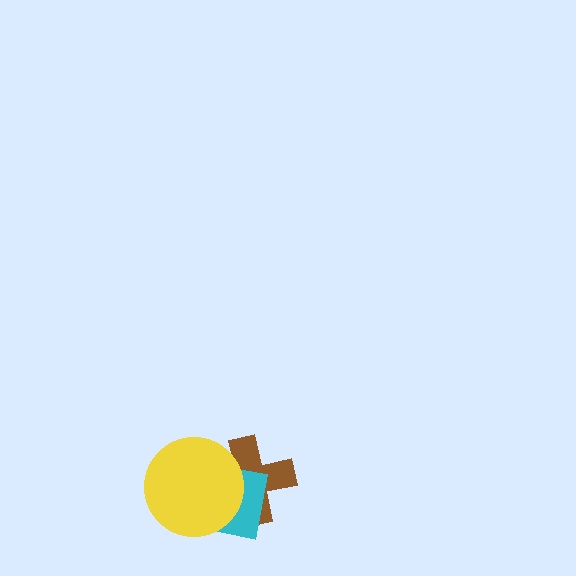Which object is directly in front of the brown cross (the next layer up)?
The cyan rectangle is directly in front of the brown cross.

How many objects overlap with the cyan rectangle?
2 objects overlap with the cyan rectangle.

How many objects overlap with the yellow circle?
2 objects overlap with the yellow circle.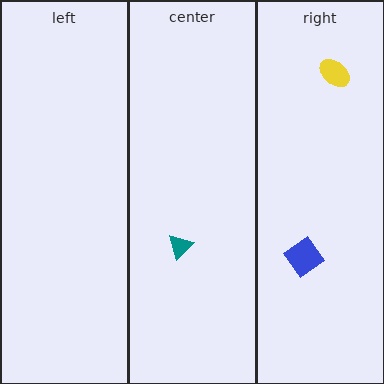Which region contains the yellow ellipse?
The right region.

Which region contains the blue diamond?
The right region.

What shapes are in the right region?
The yellow ellipse, the blue diamond.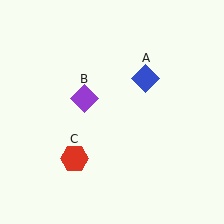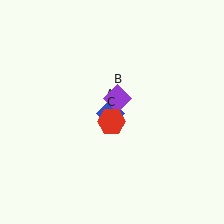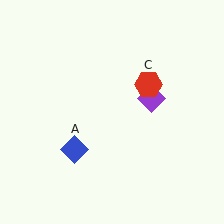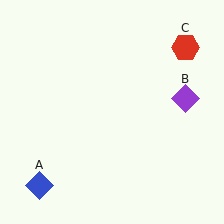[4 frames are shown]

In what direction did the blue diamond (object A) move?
The blue diamond (object A) moved down and to the left.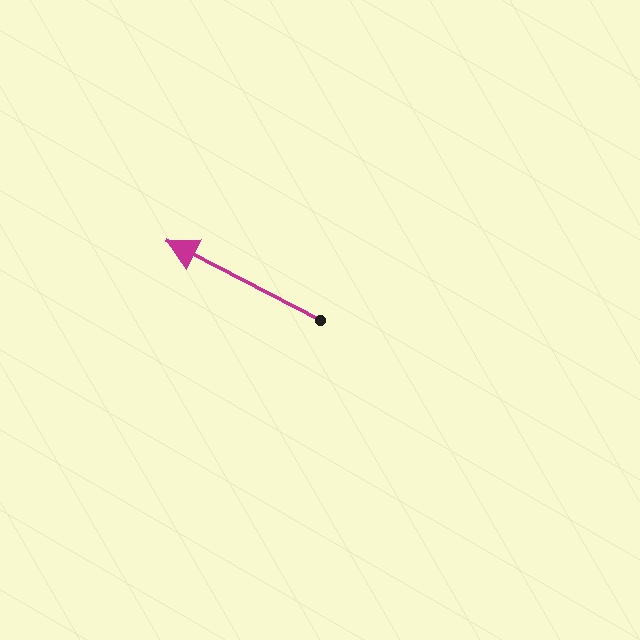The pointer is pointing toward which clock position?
Roughly 10 o'clock.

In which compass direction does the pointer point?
Northwest.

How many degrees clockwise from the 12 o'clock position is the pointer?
Approximately 297 degrees.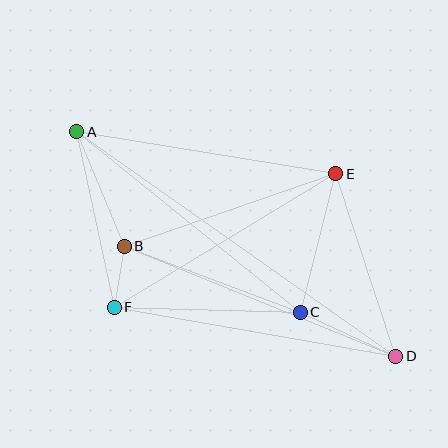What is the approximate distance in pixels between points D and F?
The distance between D and F is approximately 286 pixels.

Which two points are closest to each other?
Points B and F are closest to each other.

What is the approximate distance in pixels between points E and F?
The distance between E and F is approximately 259 pixels.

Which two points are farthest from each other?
Points A and D are farthest from each other.